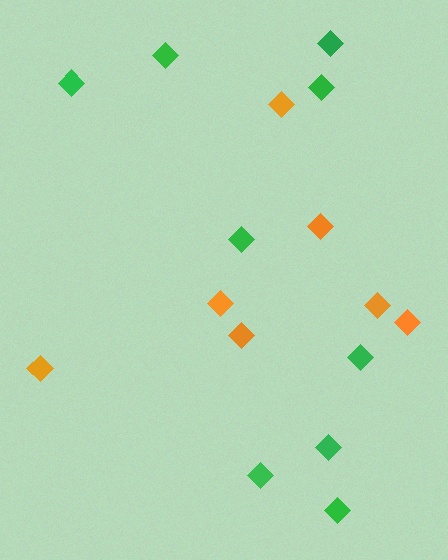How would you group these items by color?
There are 2 groups: one group of green diamonds (9) and one group of orange diamonds (7).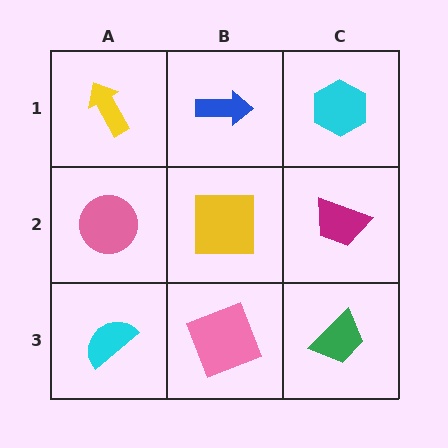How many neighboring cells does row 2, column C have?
3.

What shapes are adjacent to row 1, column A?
A pink circle (row 2, column A), a blue arrow (row 1, column B).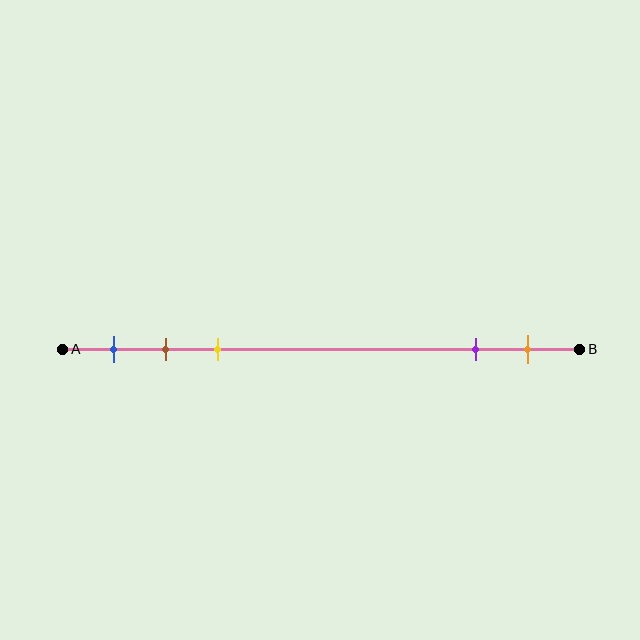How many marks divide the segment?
There are 5 marks dividing the segment.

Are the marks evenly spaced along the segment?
No, the marks are not evenly spaced.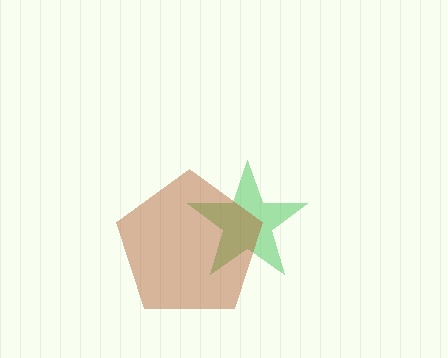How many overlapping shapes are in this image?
There are 2 overlapping shapes in the image.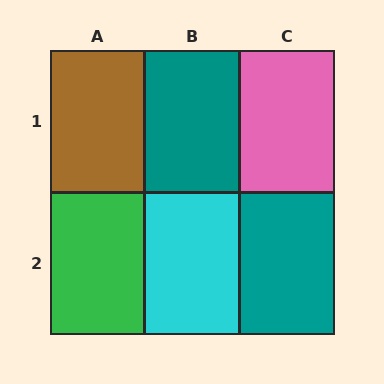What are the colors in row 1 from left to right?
Brown, teal, pink.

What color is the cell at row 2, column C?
Teal.